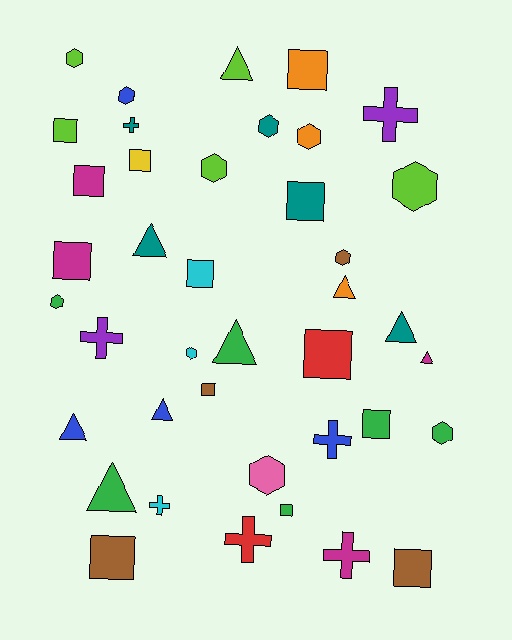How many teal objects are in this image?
There are 5 teal objects.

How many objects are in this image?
There are 40 objects.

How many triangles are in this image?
There are 9 triangles.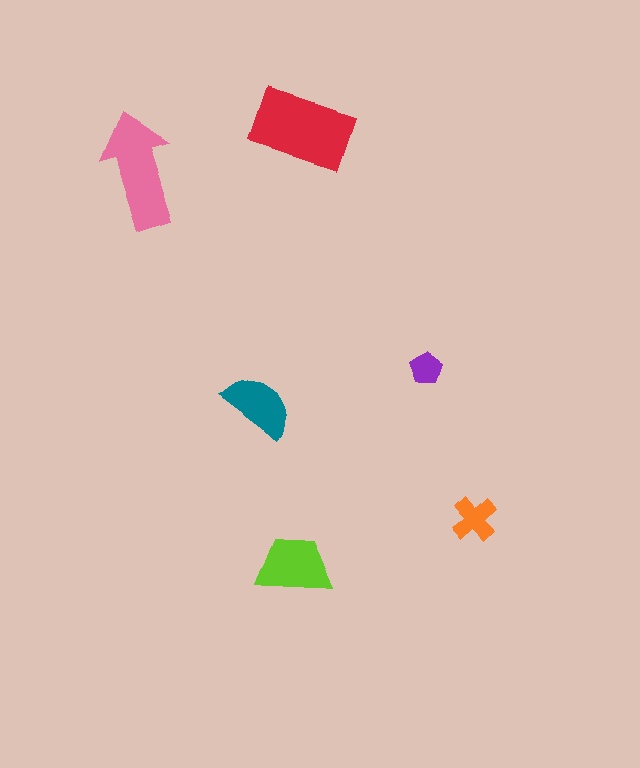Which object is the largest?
The red rectangle.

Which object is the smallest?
The purple pentagon.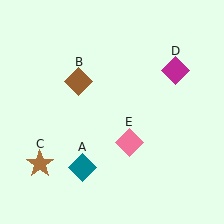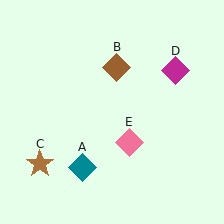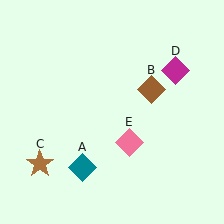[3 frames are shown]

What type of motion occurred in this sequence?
The brown diamond (object B) rotated clockwise around the center of the scene.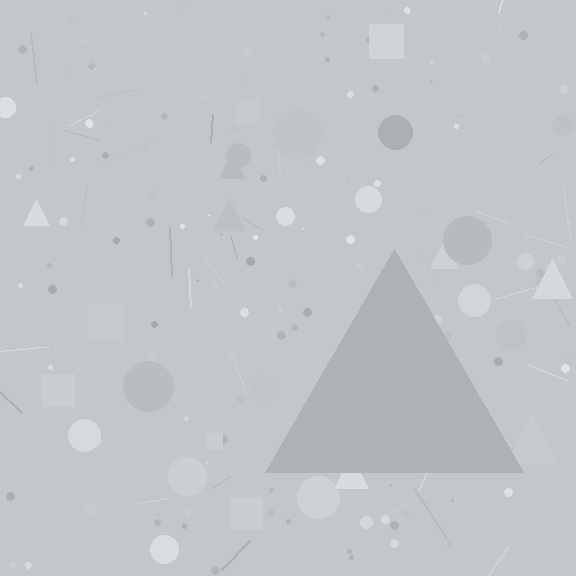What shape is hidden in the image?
A triangle is hidden in the image.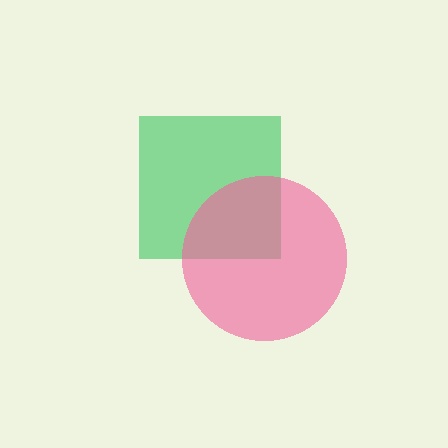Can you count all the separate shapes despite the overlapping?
Yes, there are 2 separate shapes.